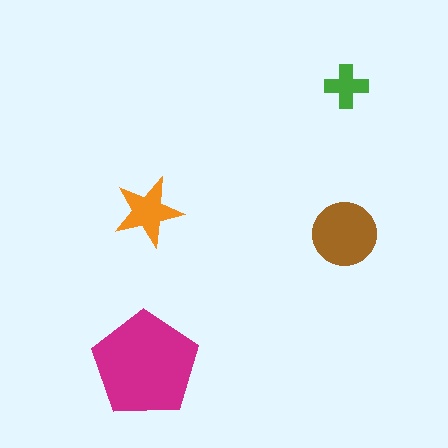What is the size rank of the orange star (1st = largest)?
3rd.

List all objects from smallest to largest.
The green cross, the orange star, the brown circle, the magenta pentagon.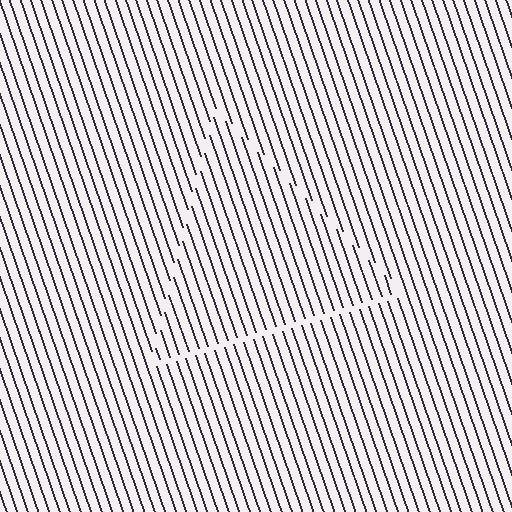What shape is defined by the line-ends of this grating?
An illusory triangle. The interior of the shape contains the same grating, shifted by half a period — the contour is defined by the phase discontinuity where line-ends from the inner and outer gratings abut.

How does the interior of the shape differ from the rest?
The interior of the shape contains the same grating, shifted by half a period — the contour is defined by the phase discontinuity where line-ends from the inner and outer gratings abut.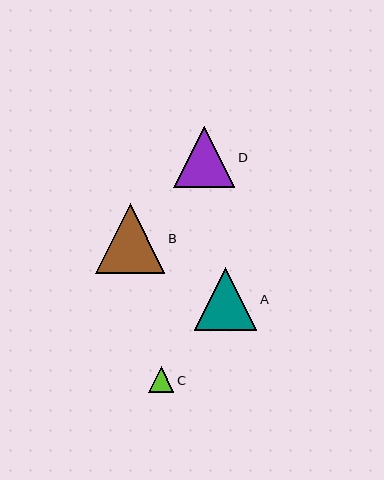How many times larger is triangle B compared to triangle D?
Triangle B is approximately 1.1 times the size of triangle D.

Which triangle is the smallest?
Triangle C is the smallest with a size of approximately 25 pixels.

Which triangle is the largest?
Triangle B is the largest with a size of approximately 69 pixels.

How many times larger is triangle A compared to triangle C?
Triangle A is approximately 2.5 times the size of triangle C.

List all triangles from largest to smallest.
From largest to smallest: B, A, D, C.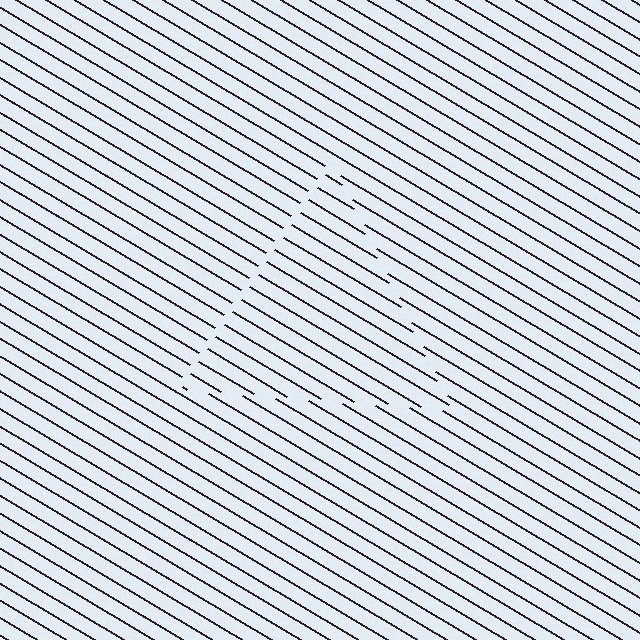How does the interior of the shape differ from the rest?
The interior of the shape contains the same grating, shifted by half a period — the contour is defined by the phase discontinuity where line-ends from the inner and outer gratings abut.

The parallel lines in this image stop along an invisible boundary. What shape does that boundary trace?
An illusory triangle. The interior of the shape contains the same grating, shifted by half a period — the contour is defined by the phase discontinuity where line-ends from the inner and outer gratings abut.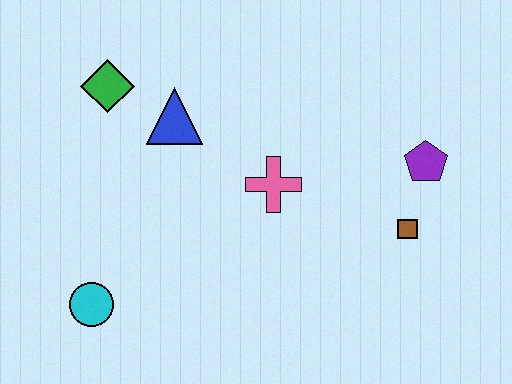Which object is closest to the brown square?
The purple pentagon is closest to the brown square.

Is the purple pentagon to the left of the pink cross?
No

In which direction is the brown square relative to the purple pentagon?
The brown square is below the purple pentagon.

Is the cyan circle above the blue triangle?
No